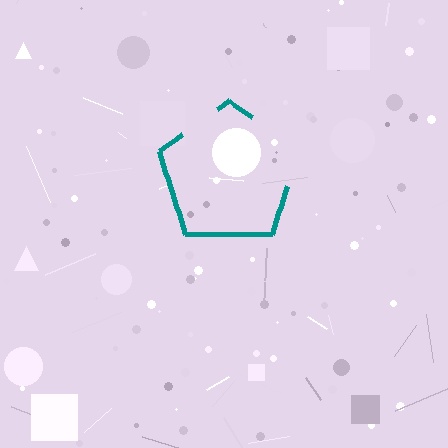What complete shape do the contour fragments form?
The contour fragments form a pentagon.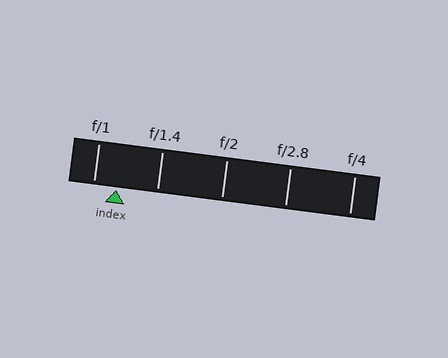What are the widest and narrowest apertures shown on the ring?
The widest aperture shown is f/1 and the narrowest is f/4.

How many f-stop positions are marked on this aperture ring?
There are 5 f-stop positions marked.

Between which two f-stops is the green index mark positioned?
The index mark is between f/1 and f/1.4.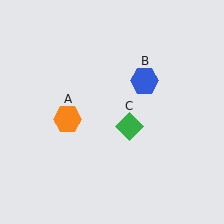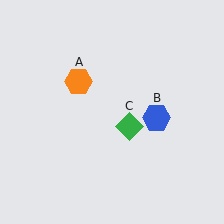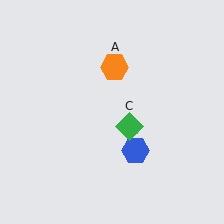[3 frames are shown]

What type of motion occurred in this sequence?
The orange hexagon (object A), blue hexagon (object B) rotated clockwise around the center of the scene.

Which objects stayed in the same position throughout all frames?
Green diamond (object C) remained stationary.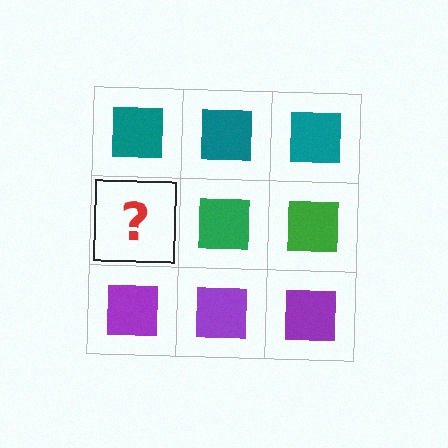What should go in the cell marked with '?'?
The missing cell should contain a green square.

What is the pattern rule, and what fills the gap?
The rule is that each row has a consistent color. The gap should be filled with a green square.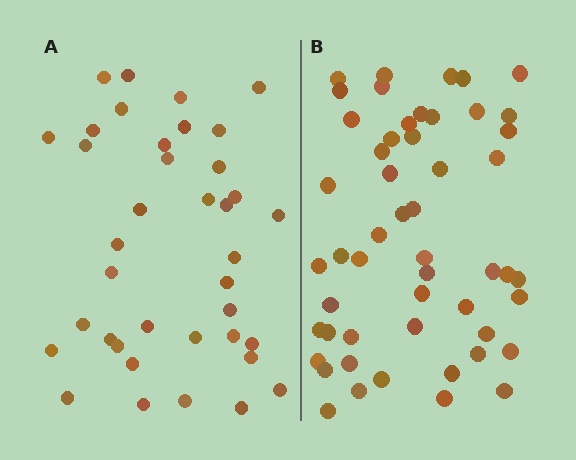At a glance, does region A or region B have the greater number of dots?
Region B (the right region) has more dots.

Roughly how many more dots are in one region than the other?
Region B has approximately 15 more dots than region A.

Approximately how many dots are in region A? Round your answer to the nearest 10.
About 40 dots. (The exact count is 38, which rounds to 40.)